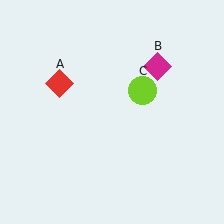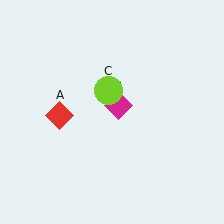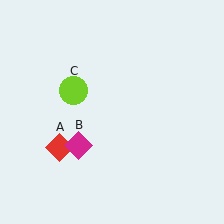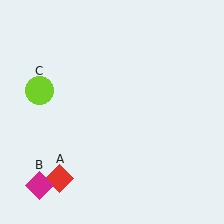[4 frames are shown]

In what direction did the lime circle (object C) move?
The lime circle (object C) moved left.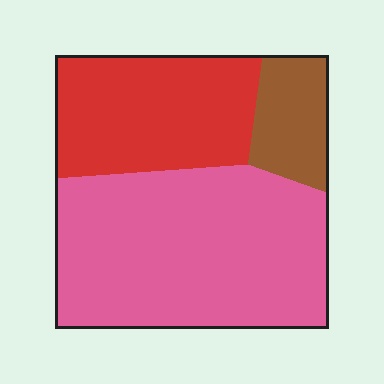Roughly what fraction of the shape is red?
Red covers 31% of the shape.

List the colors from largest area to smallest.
From largest to smallest: pink, red, brown.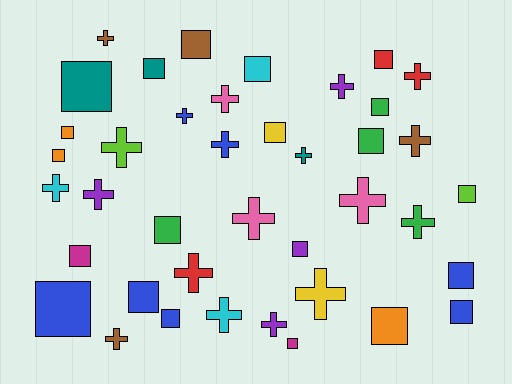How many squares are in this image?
There are 21 squares.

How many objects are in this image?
There are 40 objects.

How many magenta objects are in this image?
There are 2 magenta objects.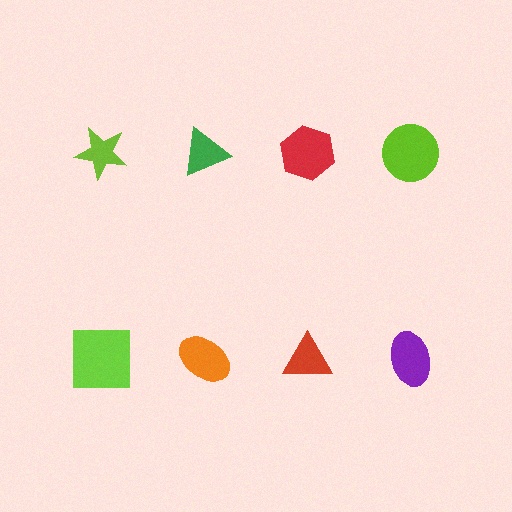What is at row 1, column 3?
A red hexagon.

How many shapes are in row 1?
4 shapes.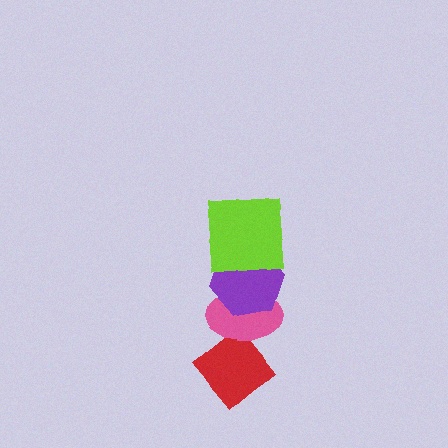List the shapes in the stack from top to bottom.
From top to bottom: the lime square, the purple hexagon, the pink ellipse, the red diamond.